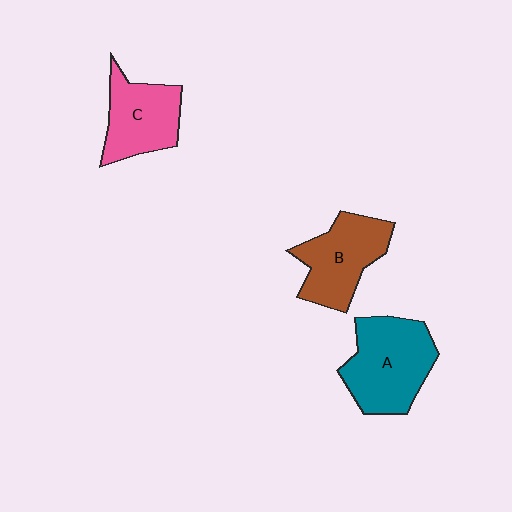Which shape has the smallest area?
Shape C (pink).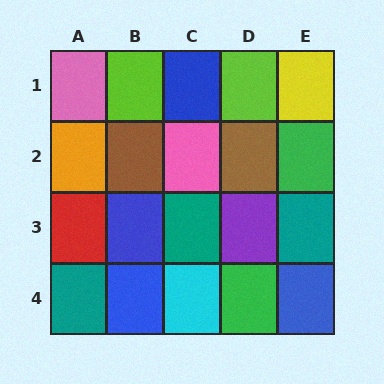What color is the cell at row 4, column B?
Blue.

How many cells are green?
2 cells are green.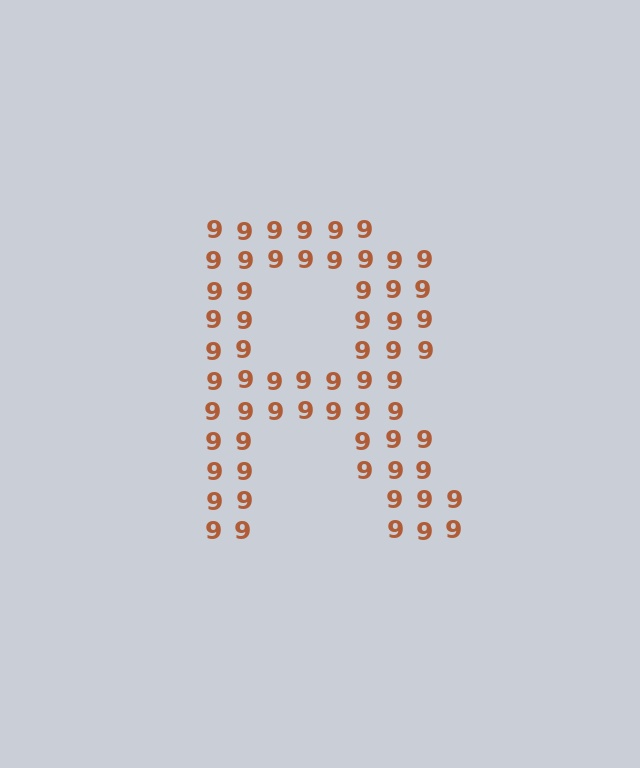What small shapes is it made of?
It is made of small digit 9's.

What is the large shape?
The large shape is the letter R.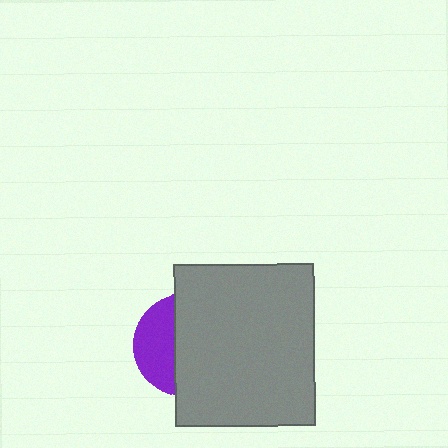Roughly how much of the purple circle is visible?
A small part of it is visible (roughly 38%).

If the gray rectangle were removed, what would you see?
You would see the complete purple circle.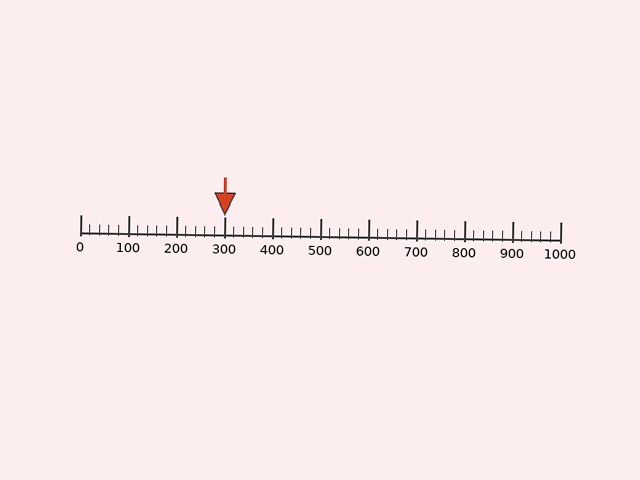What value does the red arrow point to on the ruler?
The red arrow points to approximately 300.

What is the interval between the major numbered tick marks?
The major tick marks are spaced 100 units apart.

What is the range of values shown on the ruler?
The ruler shows values from 0 to 1000.